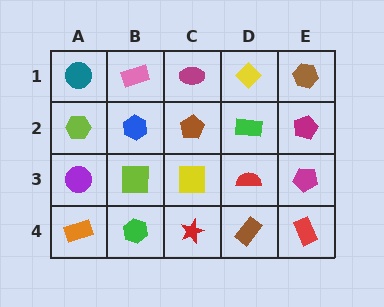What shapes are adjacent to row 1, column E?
A magenta pentagon (row 2, column E), a yellow diamond (row 1, column D).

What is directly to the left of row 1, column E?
A yellow diamond.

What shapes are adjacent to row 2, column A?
A teal circle (row 1, column A), a purple circle (row 3, column A), a blue hexagon (row 2, column B).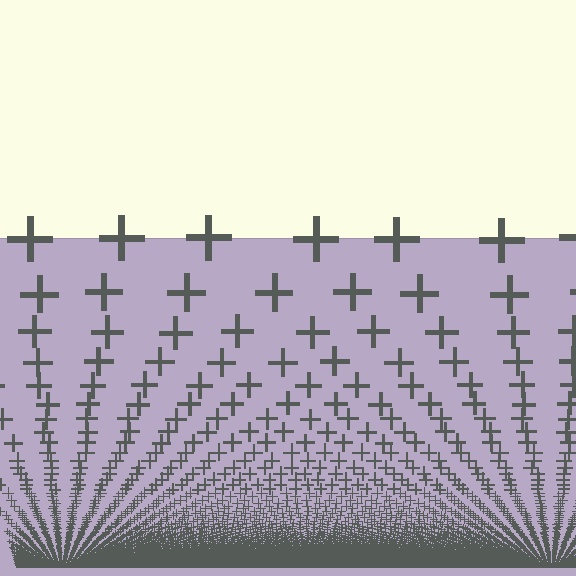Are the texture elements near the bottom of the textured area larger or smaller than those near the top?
Smaller. The gradient is inverted — elements near the bottom are smaller and denser.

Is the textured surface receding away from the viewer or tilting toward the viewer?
The surface appears to tilt toward the viewer. Texture elements get larger and sparser toward the top.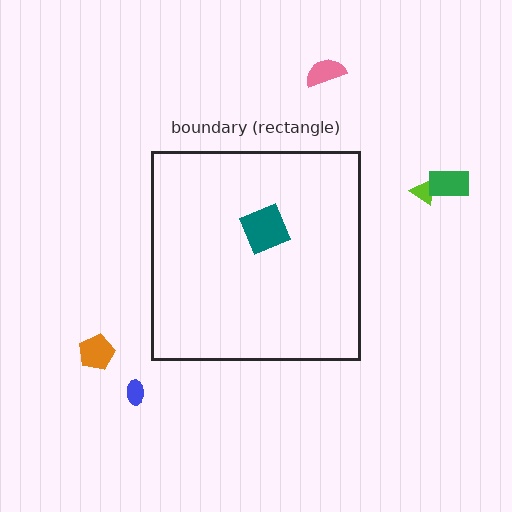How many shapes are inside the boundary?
1 inside, 5 outside.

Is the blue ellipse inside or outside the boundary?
Outside.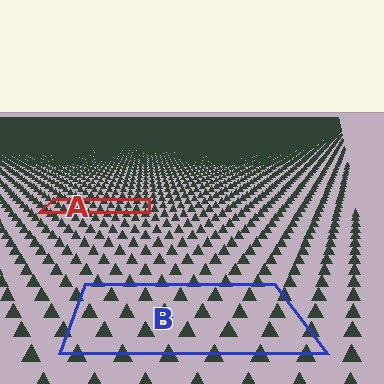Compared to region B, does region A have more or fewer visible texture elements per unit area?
Region A has more texture elements per unit area — they are packed more densely because it is farther away.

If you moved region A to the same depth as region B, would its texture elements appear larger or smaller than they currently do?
They would appear larger. At a closer depth, the same texture elements are projected at a bigger on-screen size.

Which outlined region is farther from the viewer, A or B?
Region A is farther from the viewer — the texture elements inside it appear smaller and more densely packed.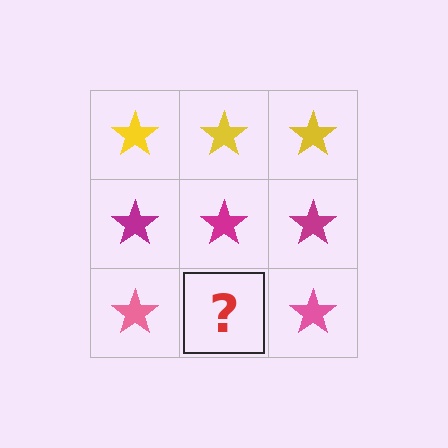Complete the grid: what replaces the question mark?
The question mark should be replaced with a pink star.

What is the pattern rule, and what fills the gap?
The rule is that each row has a consistent color. The gap should be filled with a pink star.